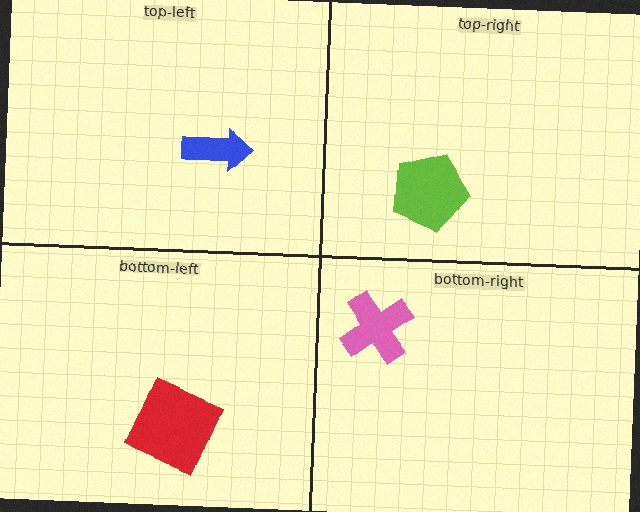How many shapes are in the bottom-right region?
1.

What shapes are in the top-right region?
The lime pentagon.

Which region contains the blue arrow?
The top-left region.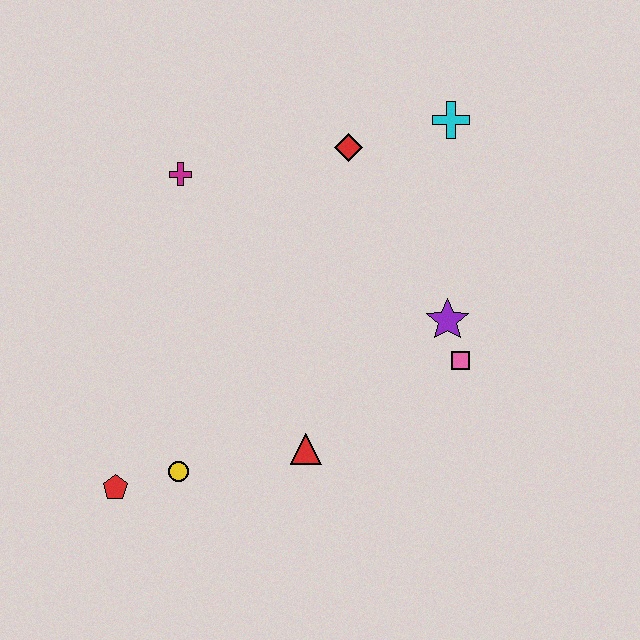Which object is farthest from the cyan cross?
The red pentagon is farthest from the cyan cross.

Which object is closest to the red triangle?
The yellow circle is closest to the red triangle.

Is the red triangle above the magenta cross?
No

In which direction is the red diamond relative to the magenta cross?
The red diamond is to the right of the magenta cross.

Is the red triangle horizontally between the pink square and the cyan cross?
No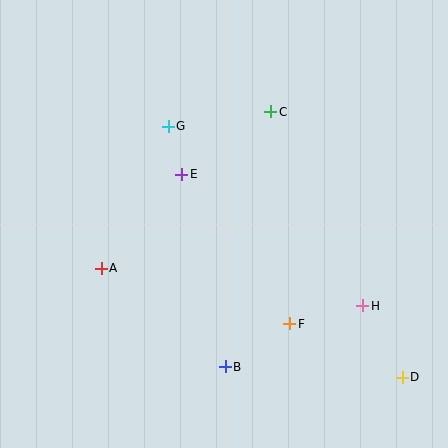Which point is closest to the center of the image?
Point E at (182, 174) is closest to the center.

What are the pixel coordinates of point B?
Point B is at (225, 367).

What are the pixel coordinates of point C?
Point C is at (271, 112).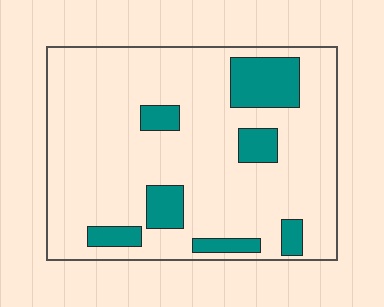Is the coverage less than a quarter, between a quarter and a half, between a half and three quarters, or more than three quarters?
Less than a quarter.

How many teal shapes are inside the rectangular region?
7.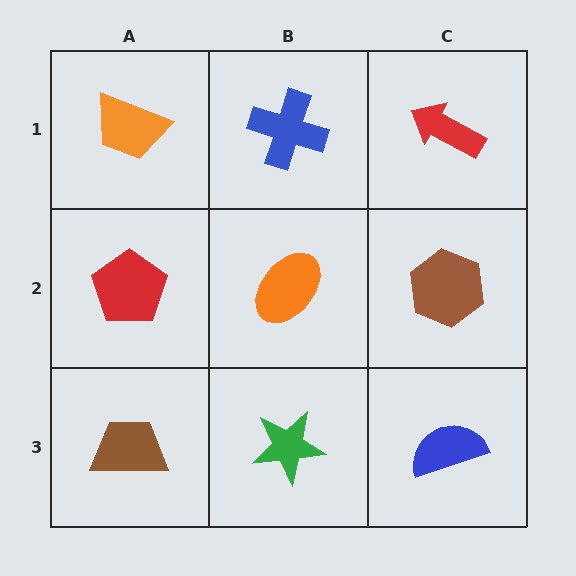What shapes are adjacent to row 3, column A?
A red pentagon (row 2, column A), a green star (row 3, column B).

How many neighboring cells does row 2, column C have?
3.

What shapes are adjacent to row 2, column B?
A blue cross (row 1, column B), a green star (row 3, column B), a red pentagon (row 2, column A), a brown hexagon (row 2, column C).